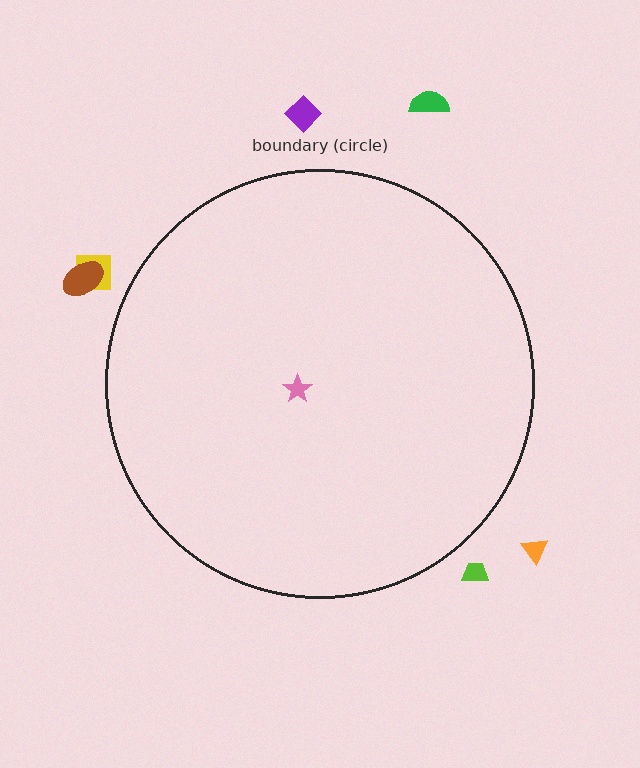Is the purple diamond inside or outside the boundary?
Outside.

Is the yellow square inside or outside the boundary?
Outside.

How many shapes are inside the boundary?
1 inside, 6 outside.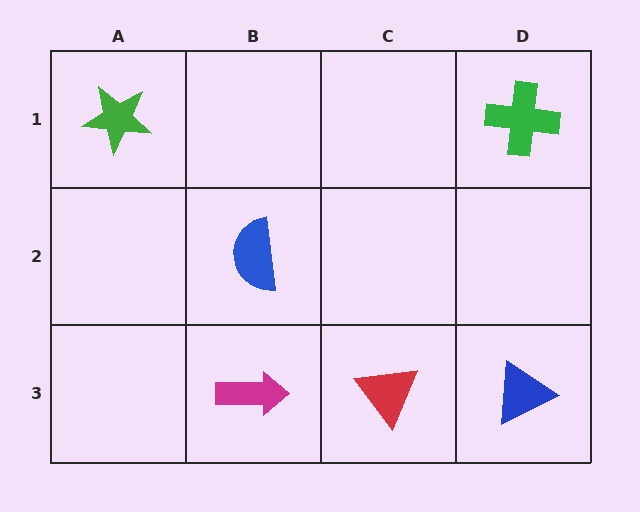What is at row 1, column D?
A green cross.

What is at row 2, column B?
A blue semicircle.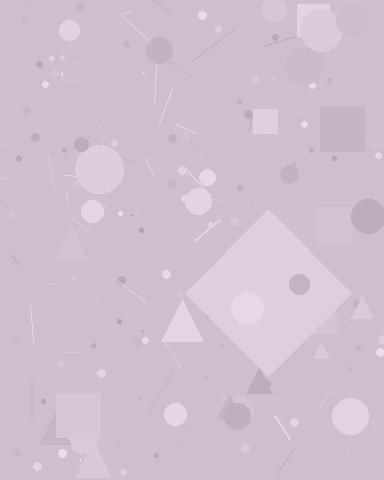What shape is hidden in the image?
A diamond is hidden in the image.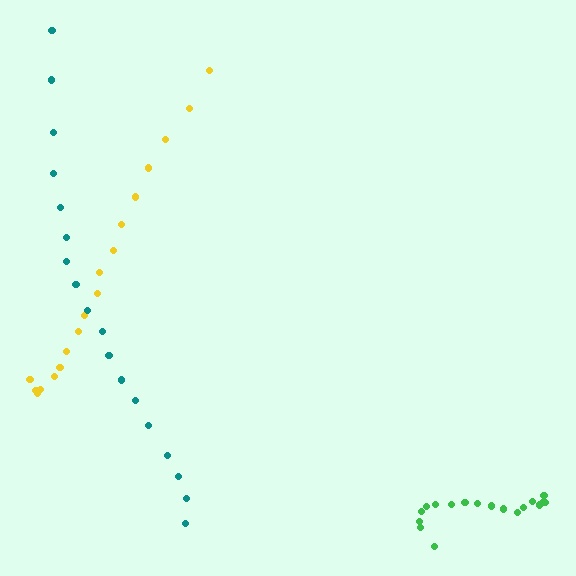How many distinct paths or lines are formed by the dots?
There are 3 distinct paths.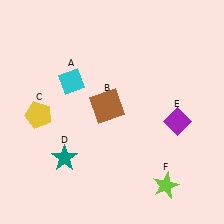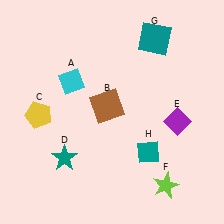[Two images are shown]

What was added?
A teal square (G), a teal diamond (H) were added in Image 2.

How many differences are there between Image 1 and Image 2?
There are 2 differences between the two images.